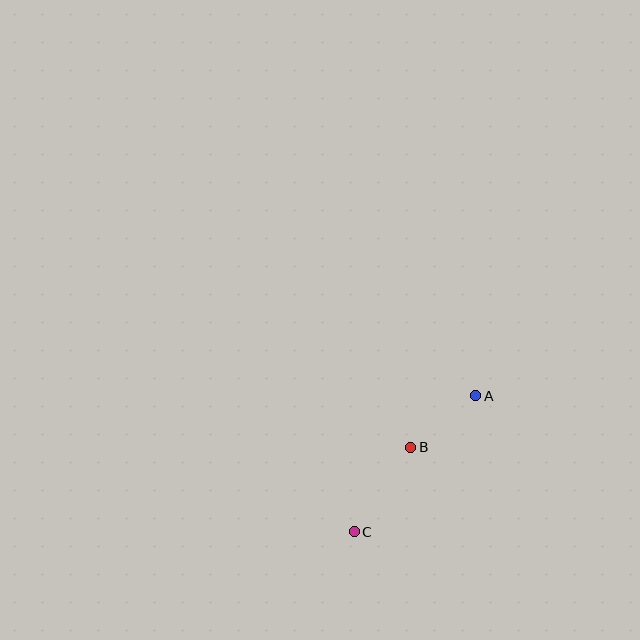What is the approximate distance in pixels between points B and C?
The distance between B and C is approximately 102 pixels.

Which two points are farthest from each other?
Points A and C are farthest from each other.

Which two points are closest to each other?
Points A and B are closest to each other.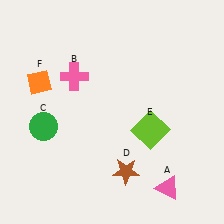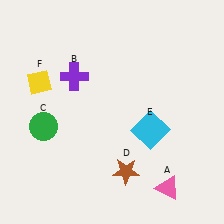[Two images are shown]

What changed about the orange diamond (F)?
In Image 1, F is orange. In Image 2, it changed to yellow.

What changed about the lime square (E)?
In Image 1, E is lime. In Image 2, it changed to cyan.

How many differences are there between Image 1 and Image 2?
There are 3 differences between the two images.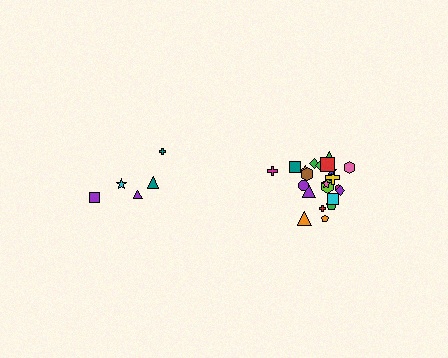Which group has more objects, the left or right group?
The right group.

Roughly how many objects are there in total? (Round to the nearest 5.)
Roughly 25 objects in total.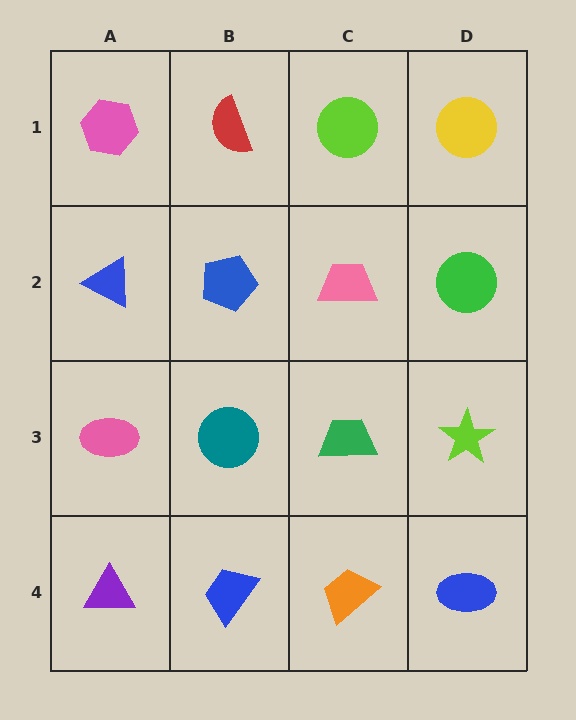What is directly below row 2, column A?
A pink ellipse.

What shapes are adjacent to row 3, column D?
A green circle (row 2, column D), a blue ellipse (row 4, column D), a green trapezoid (row 3, column C).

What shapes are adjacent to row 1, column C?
A pink trapezoid (row 2, column C), a red semicircle (row 1, column B), a yellow circle (row 1, column D).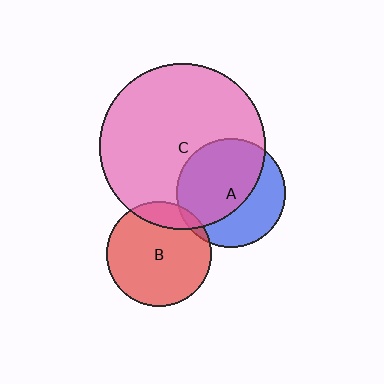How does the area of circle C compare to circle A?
Approximately 2.3 times.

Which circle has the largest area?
Circle C (pink).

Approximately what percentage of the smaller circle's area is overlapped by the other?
Approximately 60%.